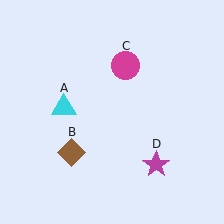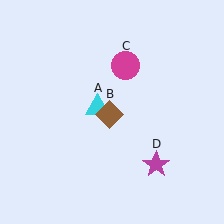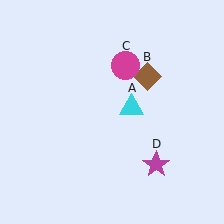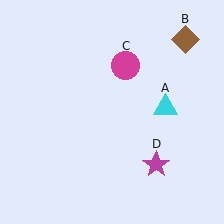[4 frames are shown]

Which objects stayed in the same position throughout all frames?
Magenta circle (object C) and magenta star (object D) remained stationary.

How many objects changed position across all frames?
2 objects changed position: cyan triangle (object A), brown diamond (object B).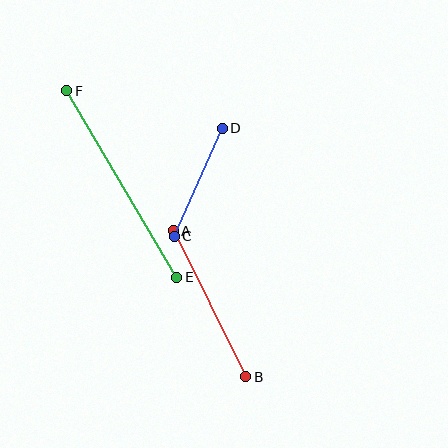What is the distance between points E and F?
The distance is approximately 216 pixels.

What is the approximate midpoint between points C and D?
The midpoint is at approximately (198, 182) pixels.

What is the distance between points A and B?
The distance is approximately 163 pixels.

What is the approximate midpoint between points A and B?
The midpoint is at approximately (210, 304) pixels.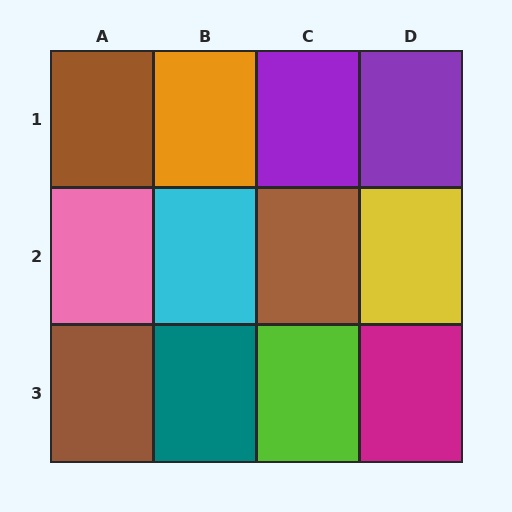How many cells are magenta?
1 cell is magenta.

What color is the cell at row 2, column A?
Pink.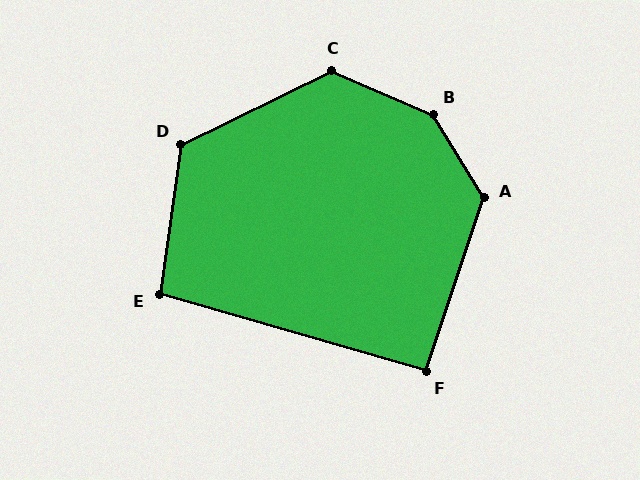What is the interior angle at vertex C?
Approximately 131 degrees (obtuse).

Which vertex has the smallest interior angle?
F, at approximately 92 degrees.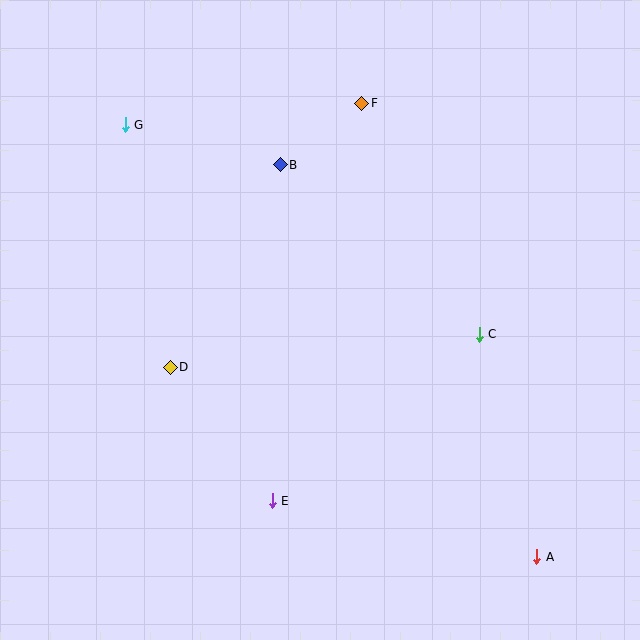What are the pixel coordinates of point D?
Point D is at (170, 367).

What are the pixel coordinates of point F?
Point F is at (362, 103).